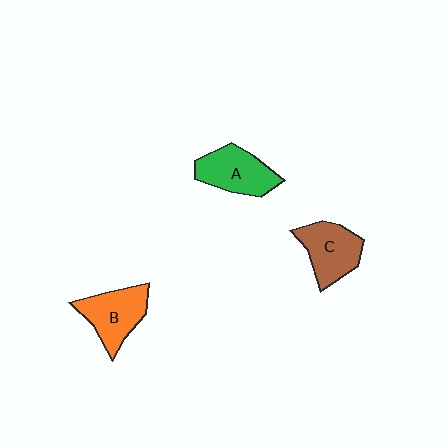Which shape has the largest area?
Shape B (orange).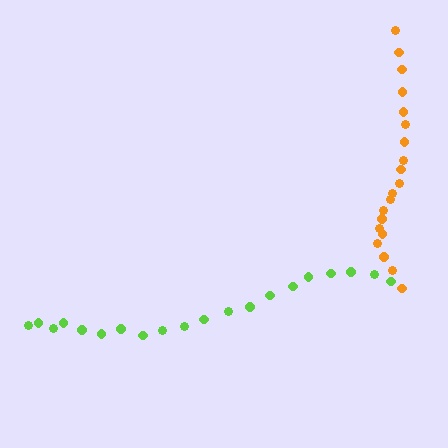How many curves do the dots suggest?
There are 2 distinct paths.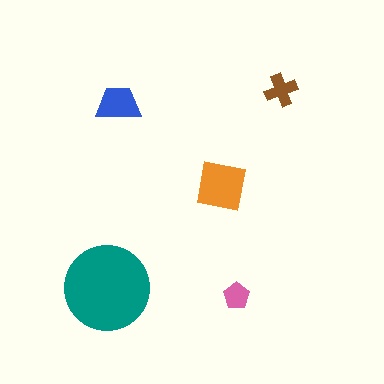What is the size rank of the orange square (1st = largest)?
2nd.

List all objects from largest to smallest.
The teal circle, the orange square, the blue trapezoid, the brown cross, the pink pentagon.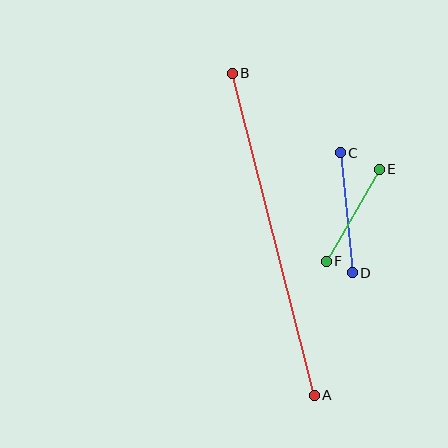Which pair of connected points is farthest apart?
Points A and B are farthest apart.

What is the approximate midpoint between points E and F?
The midpoint is at approximately (353, 215) pixels.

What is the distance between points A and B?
The distance is approximately 332 pixels.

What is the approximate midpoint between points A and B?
The midpoint is at approximately (273, 234) pixels.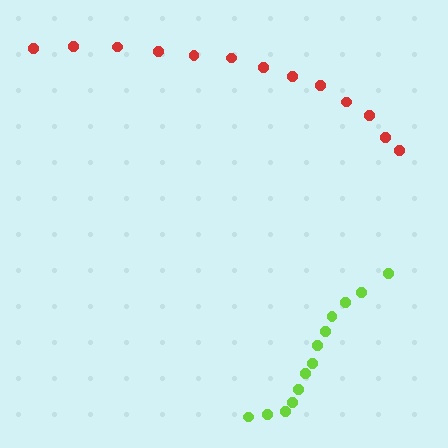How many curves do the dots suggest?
There are 2 distinct paths.